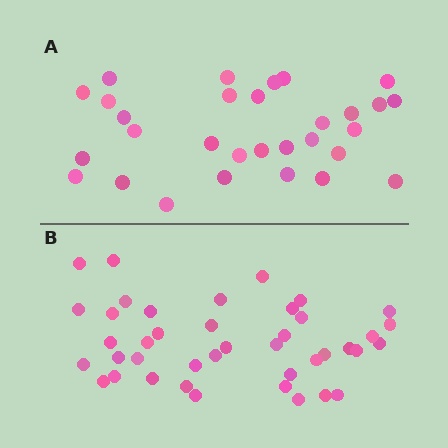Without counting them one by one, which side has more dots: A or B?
Region B (the bottom region) has more dots.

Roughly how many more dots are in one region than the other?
Region B has roughly 12 or so more dots than region A.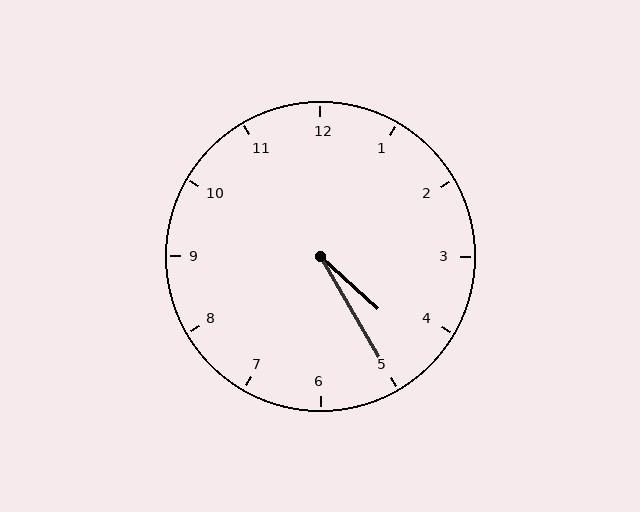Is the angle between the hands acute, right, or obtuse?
It is acute.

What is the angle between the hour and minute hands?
Approximately 18 degrees.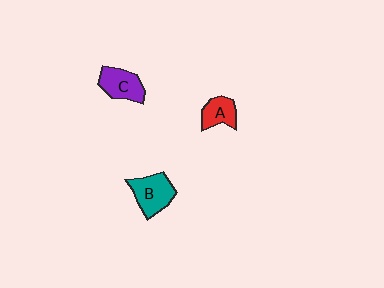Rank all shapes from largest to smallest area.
From largest to smallest: B (teal), C (purple), A (red).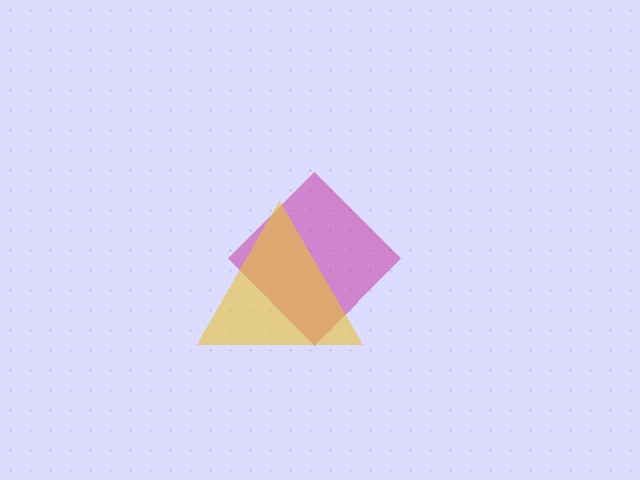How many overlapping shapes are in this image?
There are 2 overlapping shapes in the image.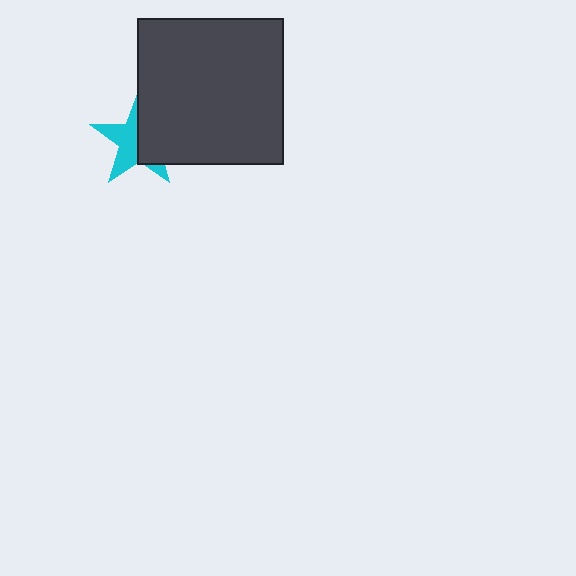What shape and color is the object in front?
The object in front is a dark gray square.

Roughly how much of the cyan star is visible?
About half of it is visible (roughly 52%).